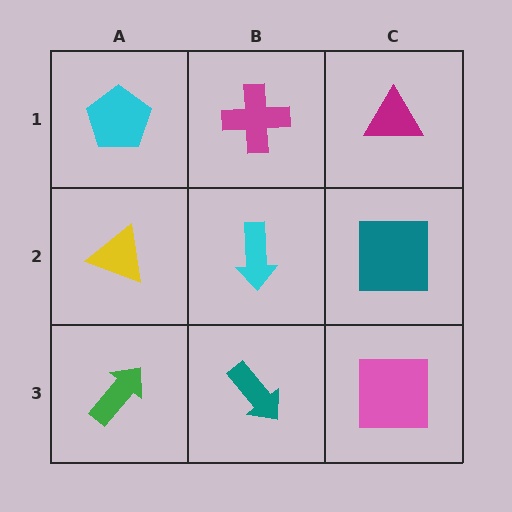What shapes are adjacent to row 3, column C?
A teal square (row 2, column C), a teal arrow (row 3, column B).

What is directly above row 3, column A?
A yellow triangle.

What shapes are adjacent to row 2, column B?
A magenta cross (row 1, column B), a teal arrow (row 3, column B), a yellow triangle (row 2, column A), a teal square (row 2, column C).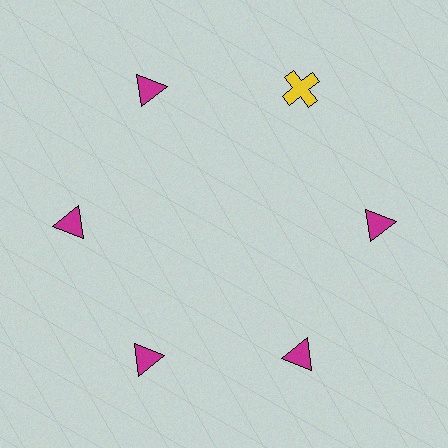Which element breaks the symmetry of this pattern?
The yellow cross at roughly the 1 o'clock position breaks the symmetry. All other shapes are magenta triangles.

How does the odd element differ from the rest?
It differs in both color (yellow instead of magenta) and shape (cross instead of triangle).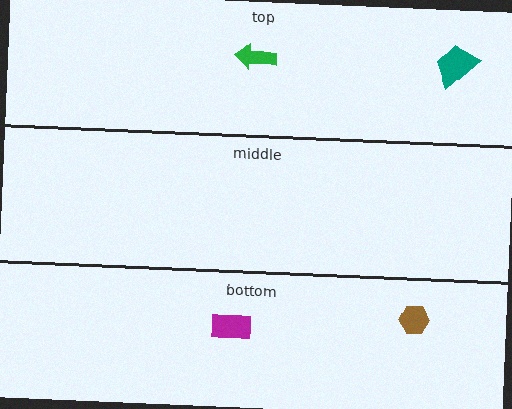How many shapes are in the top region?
2.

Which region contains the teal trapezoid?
The top region.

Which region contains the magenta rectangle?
The bottom region.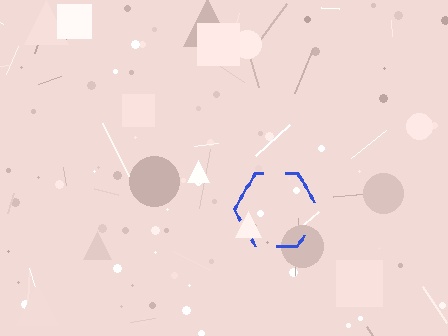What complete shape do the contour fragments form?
The contour fragments form a hexagon.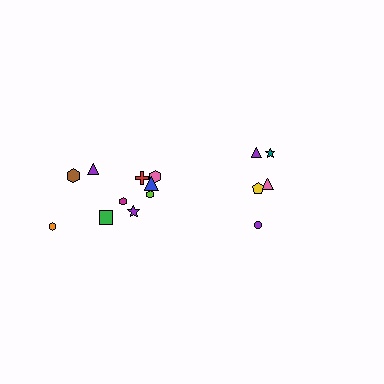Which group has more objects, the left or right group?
The left group.